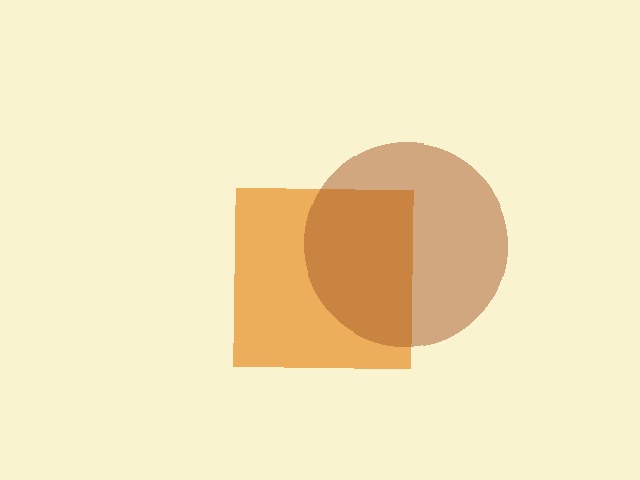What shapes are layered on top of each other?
The layered shapes are: an orange square, a brown circle.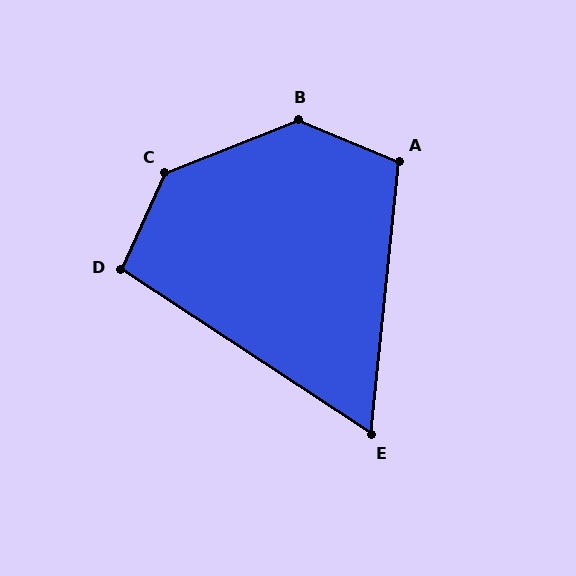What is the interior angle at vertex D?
Approximately 99 degrees (obtuse).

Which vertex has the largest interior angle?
C, at approximately 136 degrees.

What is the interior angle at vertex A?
Approximately 107 degrees (obtuse).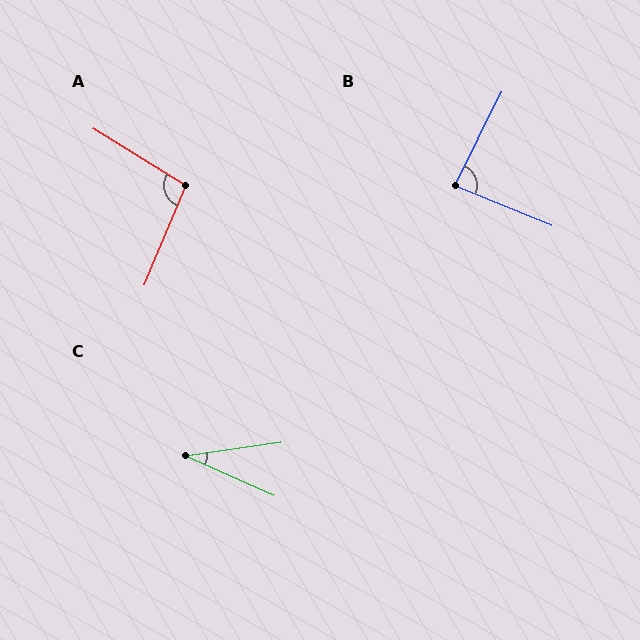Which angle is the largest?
A, at approximately 99 degrees.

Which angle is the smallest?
C, at approximately 32 degrees.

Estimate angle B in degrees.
Approximately 86 degrees.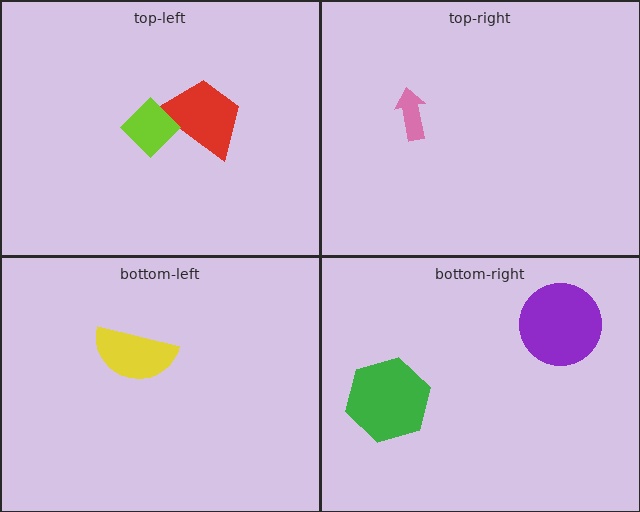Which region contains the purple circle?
The bottom-right region.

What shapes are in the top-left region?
The red trapezoid, the lime diamond.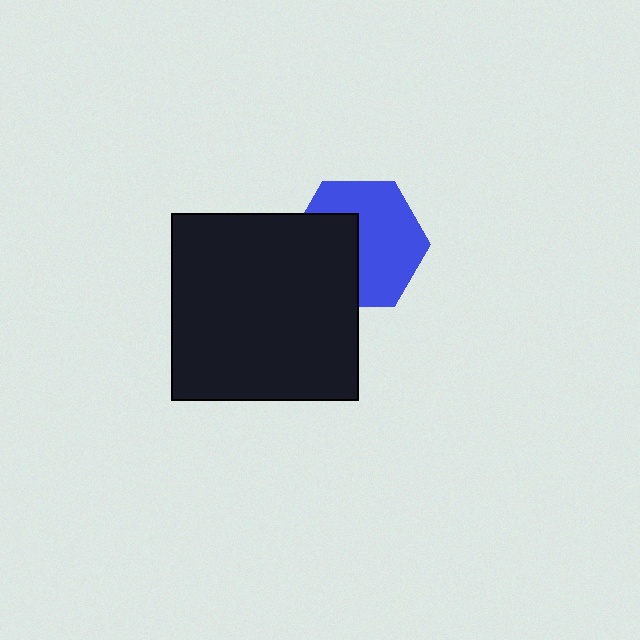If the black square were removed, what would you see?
You would see the complete blue hexagon.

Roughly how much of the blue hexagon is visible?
About half of it is visible (roughly 60%).